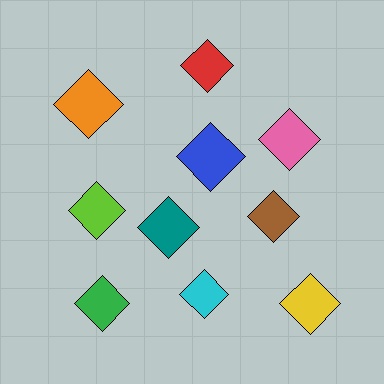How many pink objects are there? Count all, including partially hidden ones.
There is 1 pink object.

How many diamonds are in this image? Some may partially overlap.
There are 10 diamonds.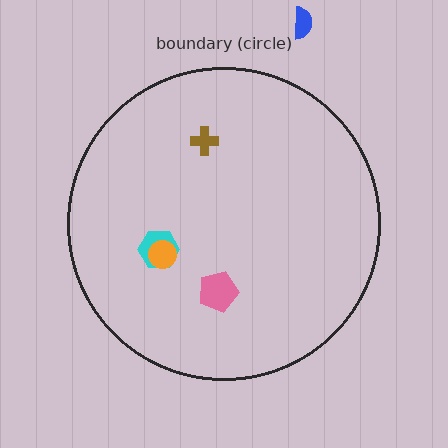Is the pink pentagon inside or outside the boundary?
Inside.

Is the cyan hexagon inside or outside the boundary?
Inside.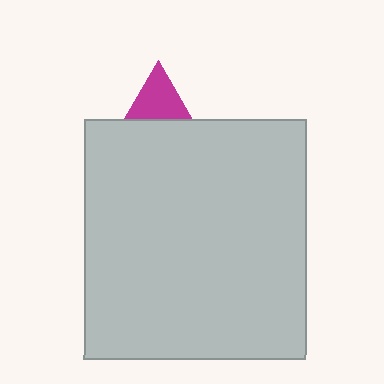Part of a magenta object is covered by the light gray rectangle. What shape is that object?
It is a triangle.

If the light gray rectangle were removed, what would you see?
You would see the complete magenta triangle.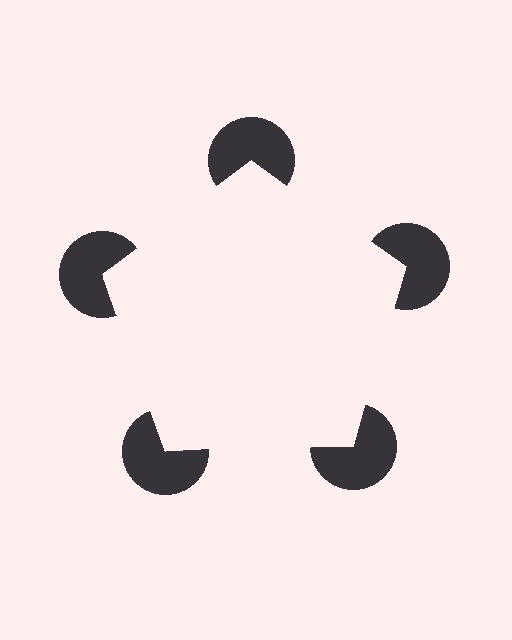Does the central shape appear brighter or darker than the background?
It typically appears slightly brighter than the background, even though no actual brightness change is drawn.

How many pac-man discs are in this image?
There are 5 — one at each vertex of the illusory pentagon.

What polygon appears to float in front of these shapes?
An illusory pentagon — its edges are inferred from the aligned wedge cuts in the pac-man discs, not physically drawn.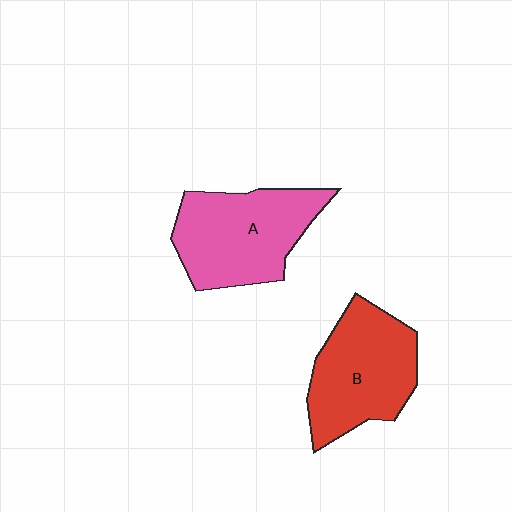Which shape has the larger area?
Shape A (pink).